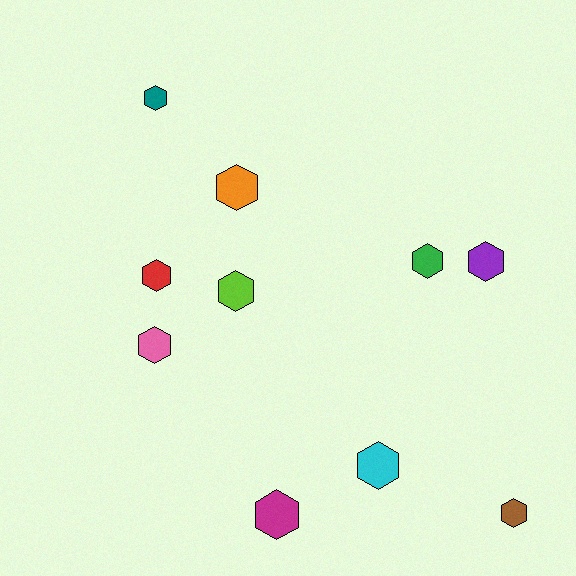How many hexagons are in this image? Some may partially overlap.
There are 10 hexagons.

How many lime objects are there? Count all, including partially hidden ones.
There is 1 lime object.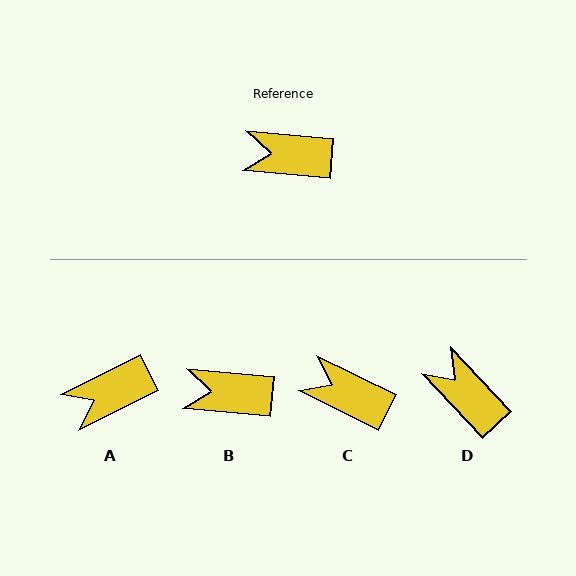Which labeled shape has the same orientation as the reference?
B.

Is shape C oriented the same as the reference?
No, it is off by about 21 degrees.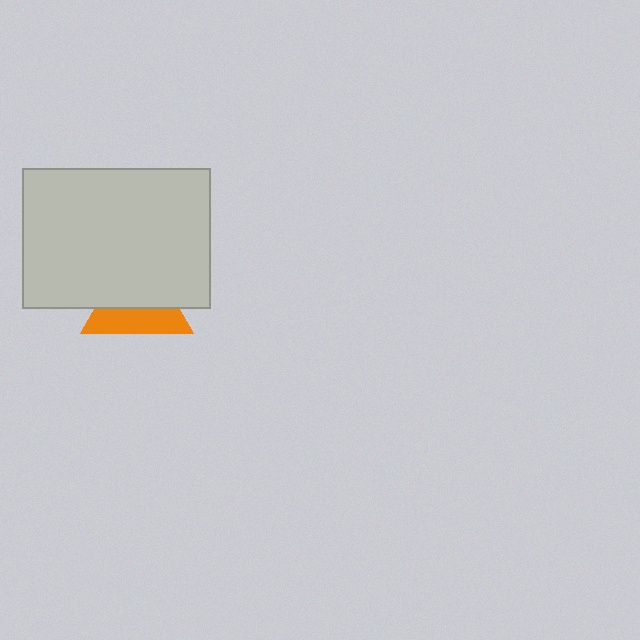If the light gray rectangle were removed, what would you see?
You would see the complete orange triangle.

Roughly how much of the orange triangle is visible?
A small part of it is visible (roughly 43%).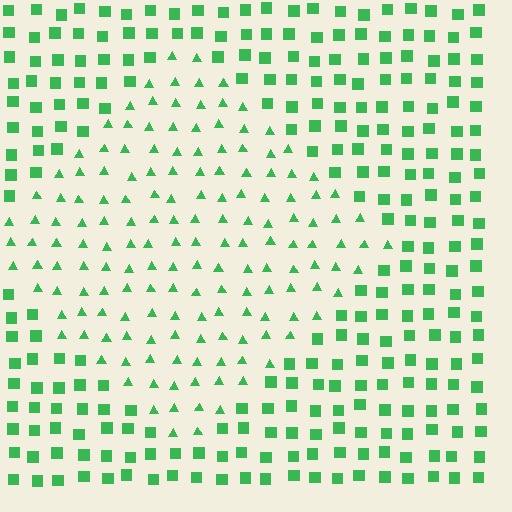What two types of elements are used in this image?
The image uses triangles inside the diamond region and squares outside it.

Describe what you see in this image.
The image is filled with small green elements arranged in a uniform grid. A diamond-shaped region contains triangles, while the surrounding area contains squares. The boundary is defined purely by the change in element shape.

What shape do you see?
I see a diamond.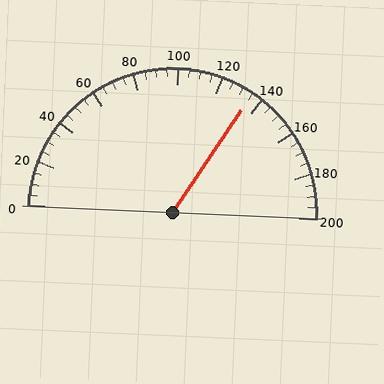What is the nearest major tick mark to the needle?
The nearest major tick mark is 140.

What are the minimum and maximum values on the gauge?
The gauge ranges from 0 to 200.